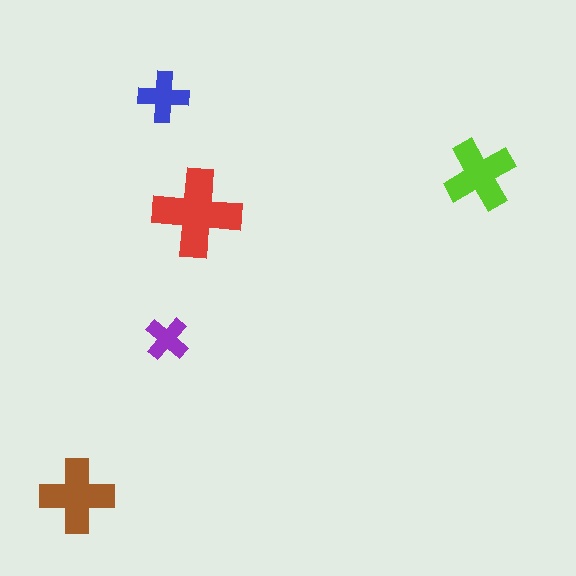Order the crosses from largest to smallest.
the red one, the brown one, the lime one, the blue one, the purple one.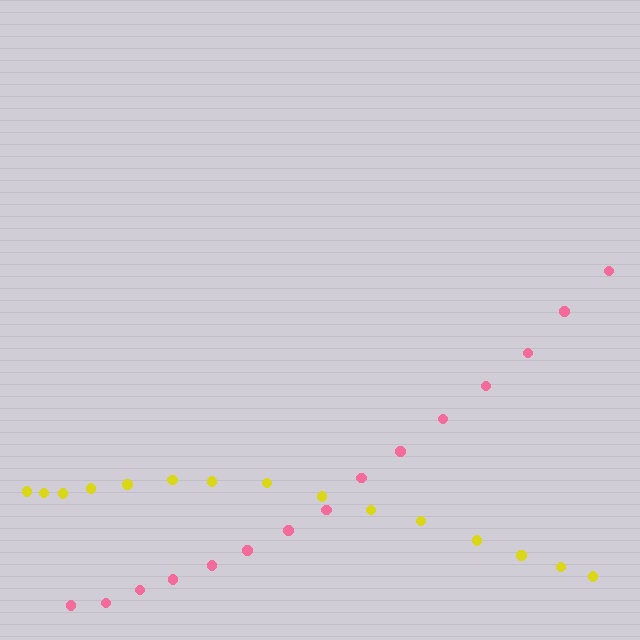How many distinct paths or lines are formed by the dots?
There are 2 distinct paths.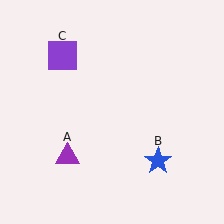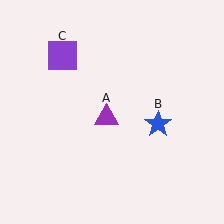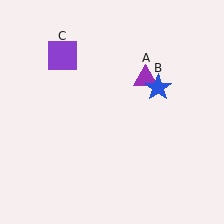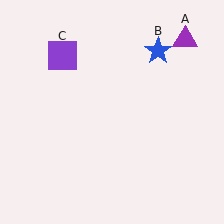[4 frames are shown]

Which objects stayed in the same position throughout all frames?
Purple square (object C) remained stationary.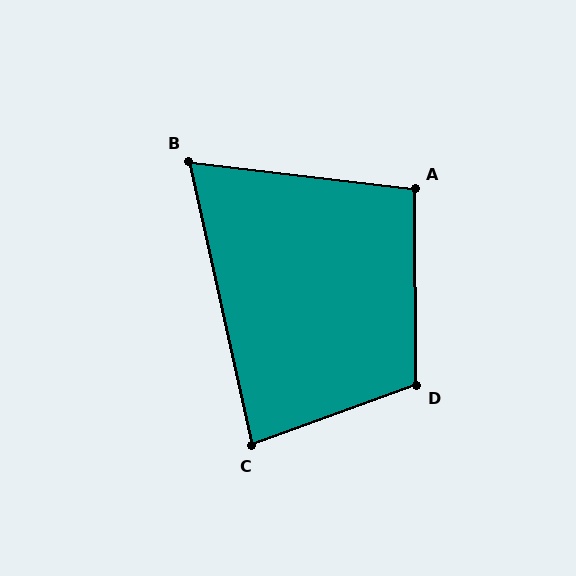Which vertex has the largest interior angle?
D, at approximately 109 degrees.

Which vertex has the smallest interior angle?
B, at approximately 71 degrees.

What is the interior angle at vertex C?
Approximately 83 degrees (acute).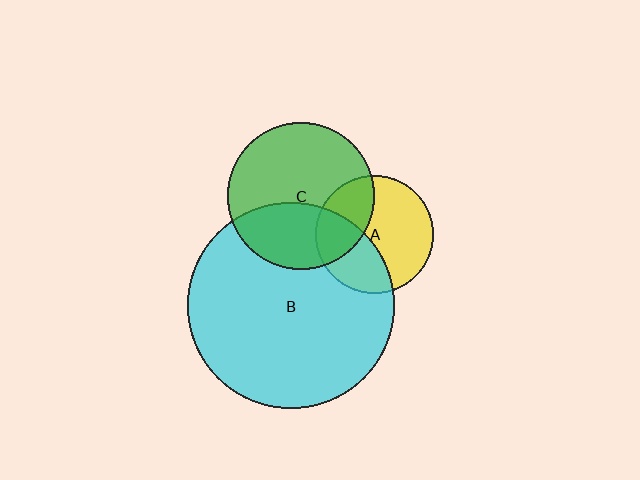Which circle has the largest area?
Circle B (cyan).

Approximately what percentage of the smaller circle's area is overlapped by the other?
Approximately 35%.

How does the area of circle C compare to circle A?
Approximately 1.5 times.